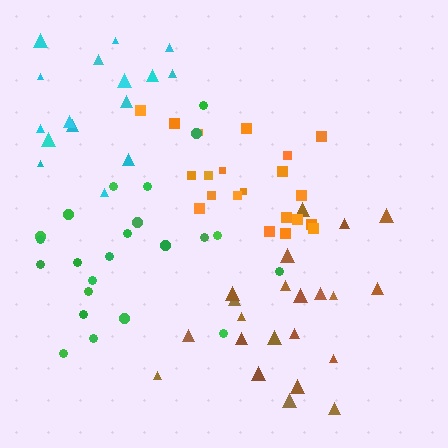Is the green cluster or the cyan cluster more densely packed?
Cyan.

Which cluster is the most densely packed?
Orange.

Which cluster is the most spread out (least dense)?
Green.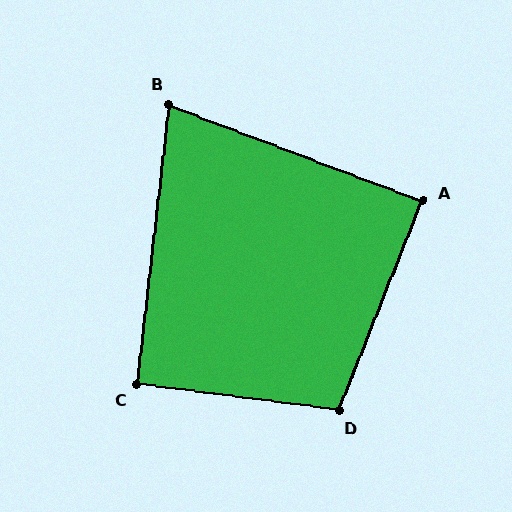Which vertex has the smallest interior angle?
B, at approximately 76 degrees.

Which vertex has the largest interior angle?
D, at approximately 104 degrees.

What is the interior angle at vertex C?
Approximately 91 degrees (approximately right).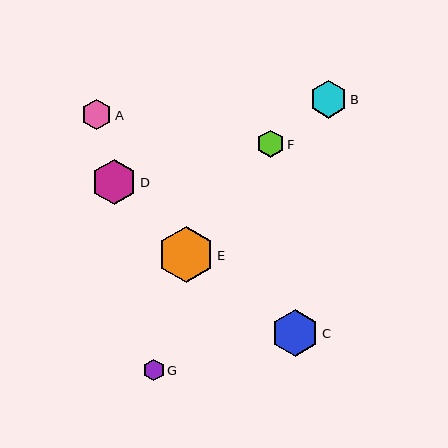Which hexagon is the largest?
Hexagon E is the largest with a size of approximately 56 pixels.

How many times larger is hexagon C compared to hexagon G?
Hexagon C is approximately 2.2 times the size of hexagon G.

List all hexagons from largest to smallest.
From largest to smallest: E, C, D, B, A, F, G.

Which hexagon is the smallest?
Hexagon G is the smallest with a size of approximately 21 pixels.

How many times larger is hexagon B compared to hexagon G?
Hexagon B is approximately 1.8 times the size of hexagon G.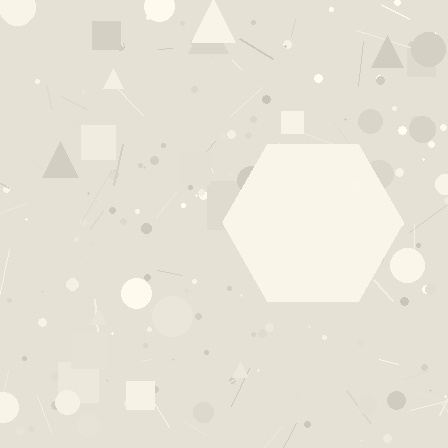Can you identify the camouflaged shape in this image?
The camouflaged shape is a hexagon.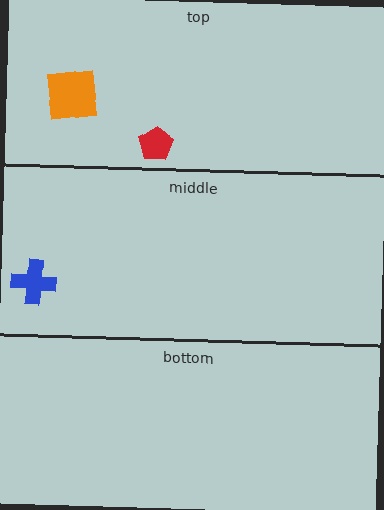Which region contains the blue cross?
The middle region.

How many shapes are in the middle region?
1.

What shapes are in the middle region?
The blue cross.